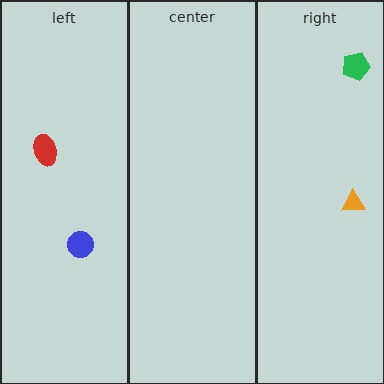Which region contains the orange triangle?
The right region.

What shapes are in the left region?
The red ellipse, the blue circle.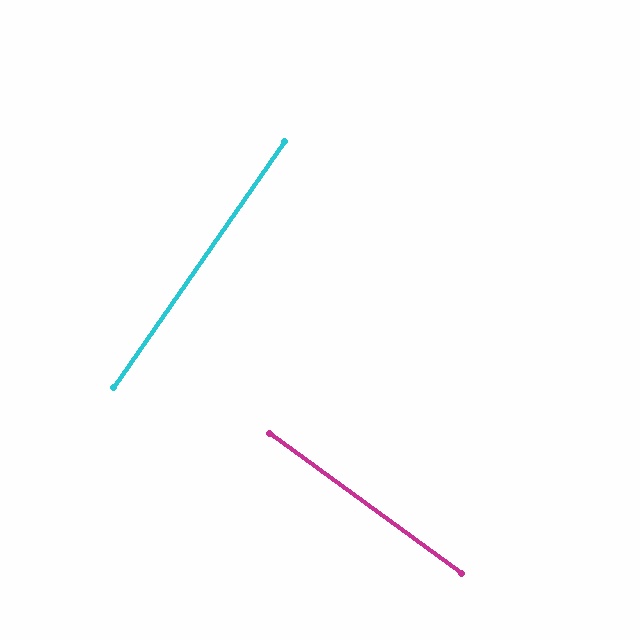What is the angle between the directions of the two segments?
Approximately 89 degrees.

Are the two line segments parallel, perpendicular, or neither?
Perpendicular — they meet at approximately 89°.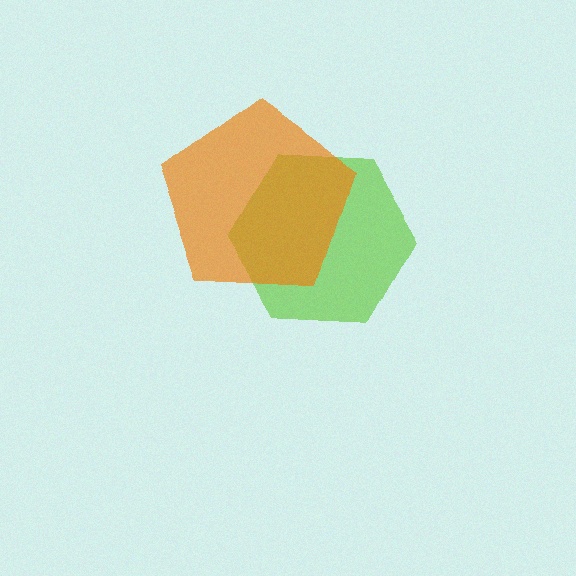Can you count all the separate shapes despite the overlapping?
Yes, there are 2 separate shapes.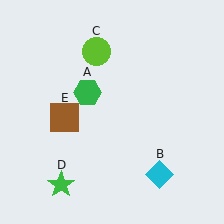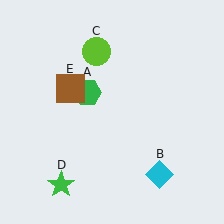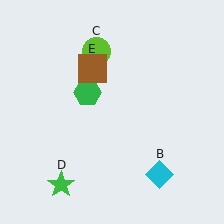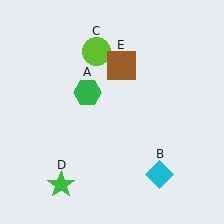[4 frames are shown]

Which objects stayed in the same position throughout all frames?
Green hexagon (object A) and cyan diamond (object B) and lime circle (object C) and green star (object D) remained stationary.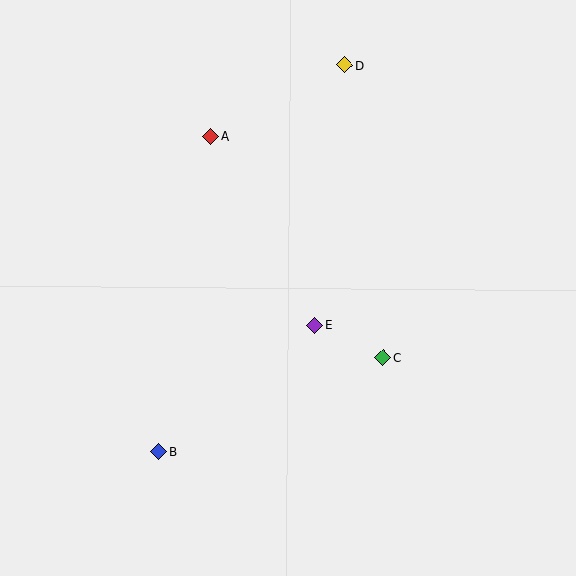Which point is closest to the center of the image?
Point E at (314, 325) is closest to the center.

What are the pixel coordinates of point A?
Point A is at (211, 136).